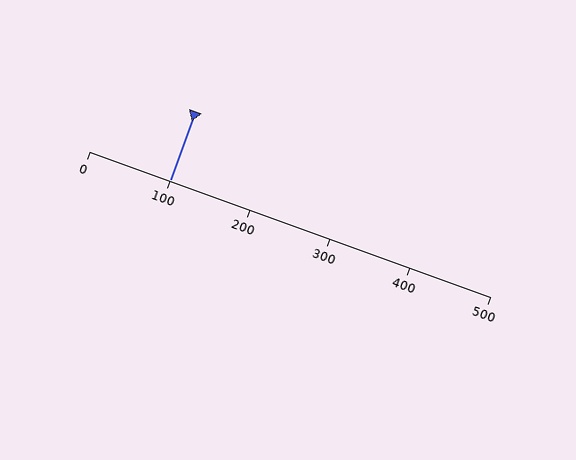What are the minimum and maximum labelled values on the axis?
The axis runs from 0 to 500.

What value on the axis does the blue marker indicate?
The marker indicates approximately 100.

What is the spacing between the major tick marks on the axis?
The major ticks are spaced 100 apart.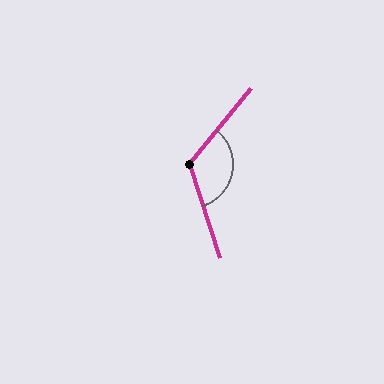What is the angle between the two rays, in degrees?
Approximately 123 degrees.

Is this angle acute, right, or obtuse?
It is obtuse.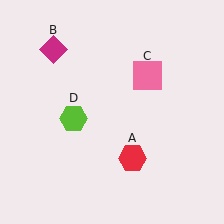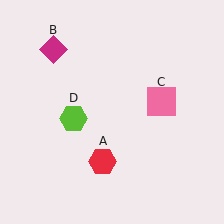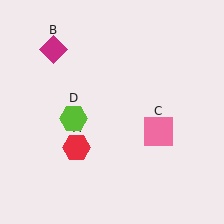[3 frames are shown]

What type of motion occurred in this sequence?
The red hexagon (object A), pink square (object C) rotated clockwise around the center of the scene.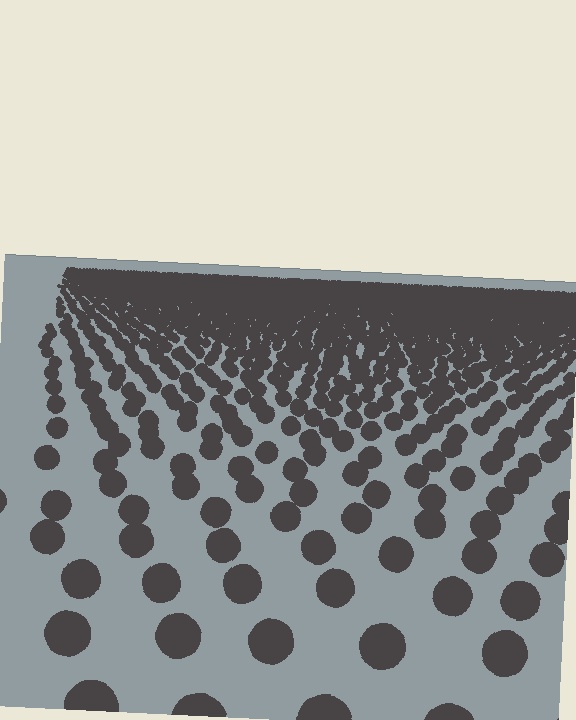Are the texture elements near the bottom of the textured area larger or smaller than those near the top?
Larger. Near the bottom, elements are closer to the viewer and appear at a bigger on-screen size.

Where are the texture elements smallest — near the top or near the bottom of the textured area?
Near the top.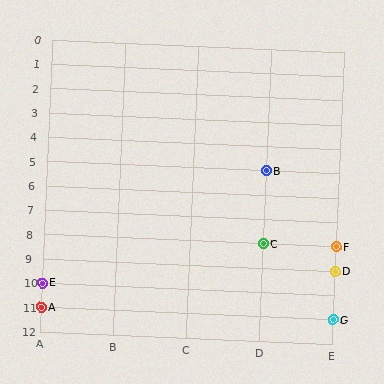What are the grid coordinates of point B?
Point B is at grid coordinates (D, 5).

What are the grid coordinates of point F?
Point F is at grid coordinates (E, 8).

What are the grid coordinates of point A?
Point A is at grid coordinates (A, 11).